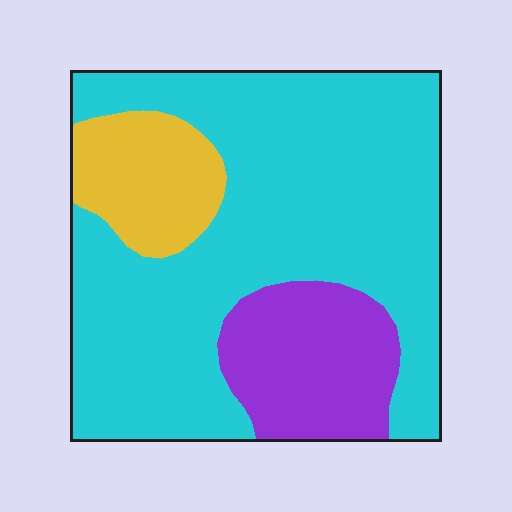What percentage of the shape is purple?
Purple covers 18% of the shape.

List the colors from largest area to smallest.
From largest to smallest: cyan, purple, yellow.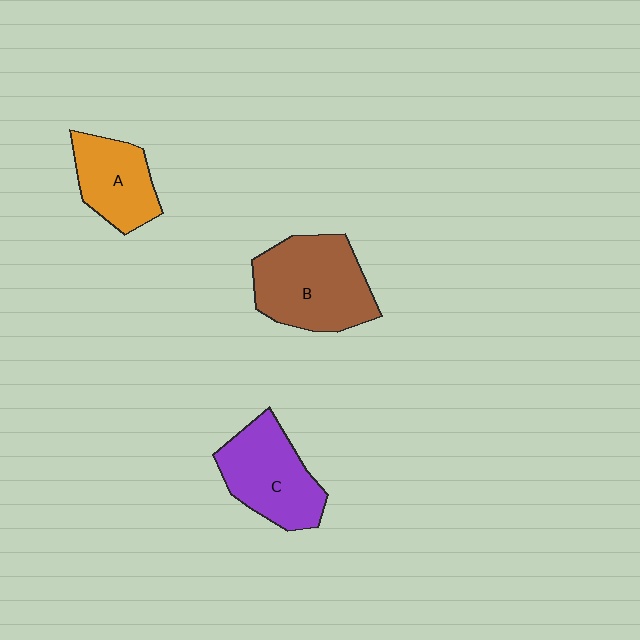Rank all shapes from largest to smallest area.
From largest to smallest: B (brown), C (purple), A (orange).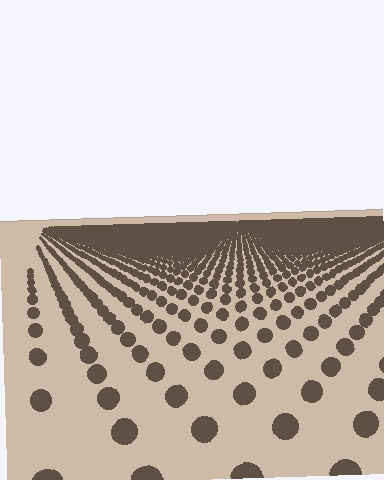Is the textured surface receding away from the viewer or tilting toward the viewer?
The surface is receding away from the viewer. Texture elements get smaller and denser toward the top.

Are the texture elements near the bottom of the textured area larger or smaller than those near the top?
Larger. Near the bottom, elements are closer to the viewer and appear at a bigger on-screen size.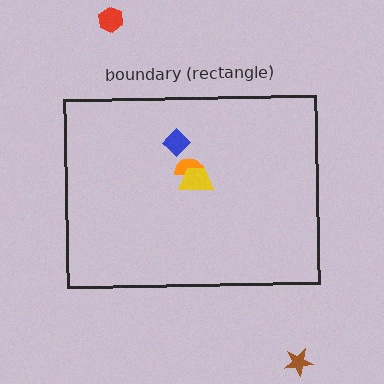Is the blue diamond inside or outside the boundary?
Inside.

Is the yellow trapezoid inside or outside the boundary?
Inside.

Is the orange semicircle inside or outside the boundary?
Inside.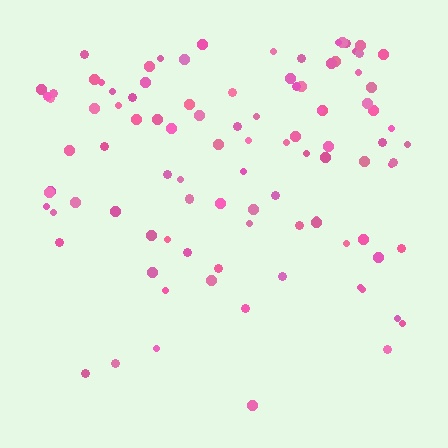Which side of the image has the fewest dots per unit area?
The bottom.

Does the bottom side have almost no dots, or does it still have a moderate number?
Still a moderate number, just noticeably fewer than the top.